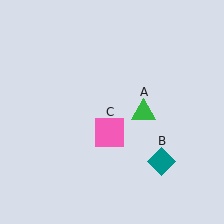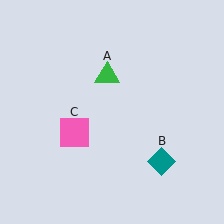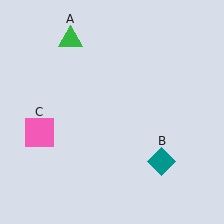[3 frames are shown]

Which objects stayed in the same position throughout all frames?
Teal diamond (object B) remained stationary.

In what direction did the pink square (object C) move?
The pink square (object C) moved left.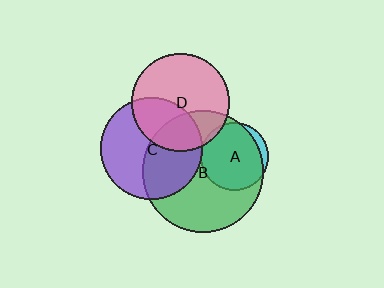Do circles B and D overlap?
Yes.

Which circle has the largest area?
Circle B (green).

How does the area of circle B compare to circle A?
Approximately 3.2 times.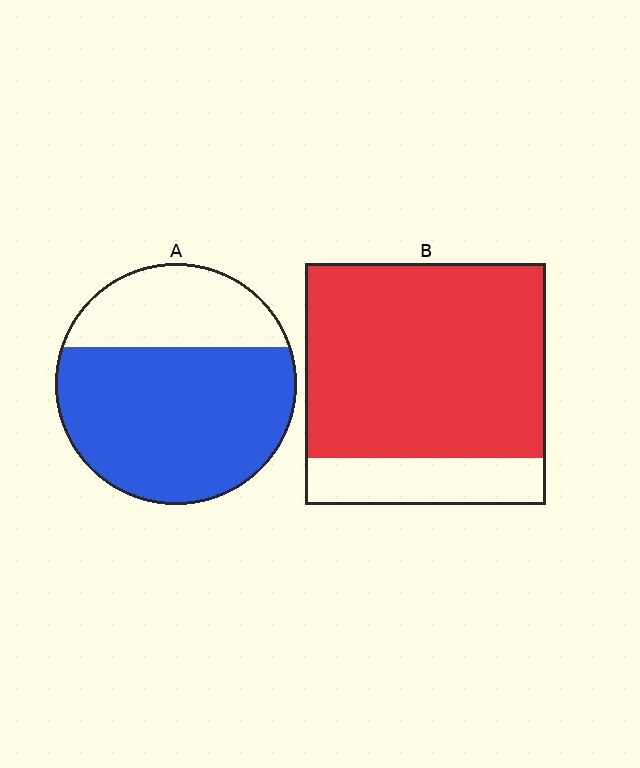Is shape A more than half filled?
Yes.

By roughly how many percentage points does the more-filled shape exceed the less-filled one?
By roughly 10 percentage points (B over A).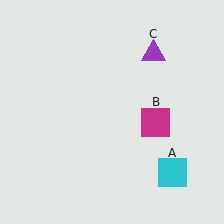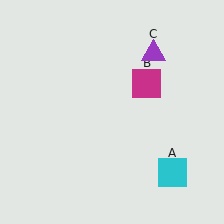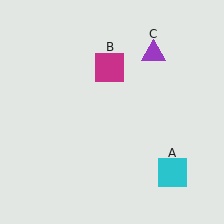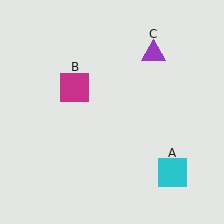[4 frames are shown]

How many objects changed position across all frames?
1 object changed position: magenta square (object B).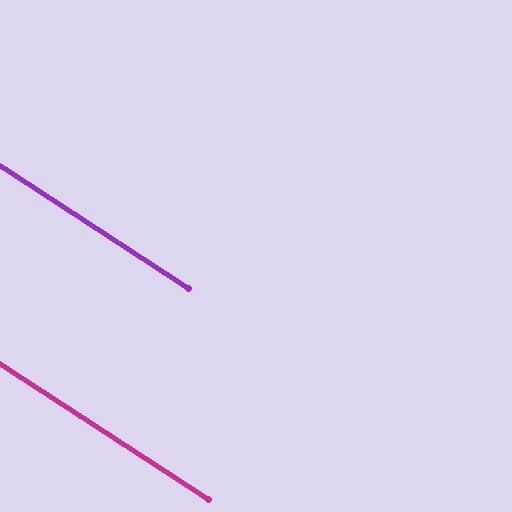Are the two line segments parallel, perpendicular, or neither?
Parallel — their directions differ by only 0.1°.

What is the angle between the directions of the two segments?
Approximately 0 degrees.